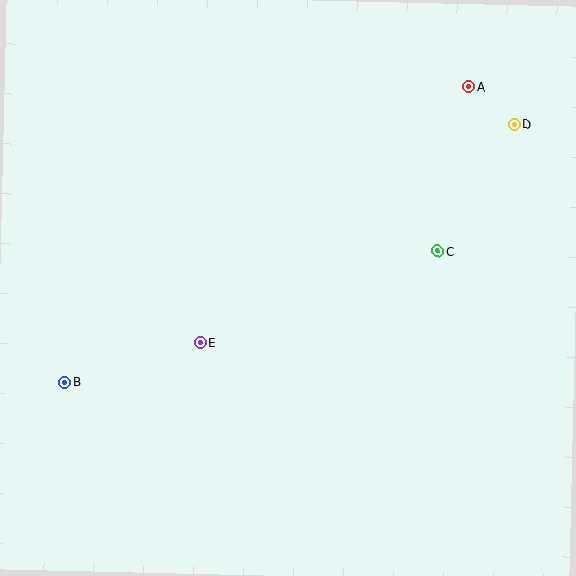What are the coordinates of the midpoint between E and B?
The midpoint between E and B is at (132, 362).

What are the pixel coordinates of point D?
Point D is at (514, 125).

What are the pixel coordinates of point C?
Point C is at (438, 251).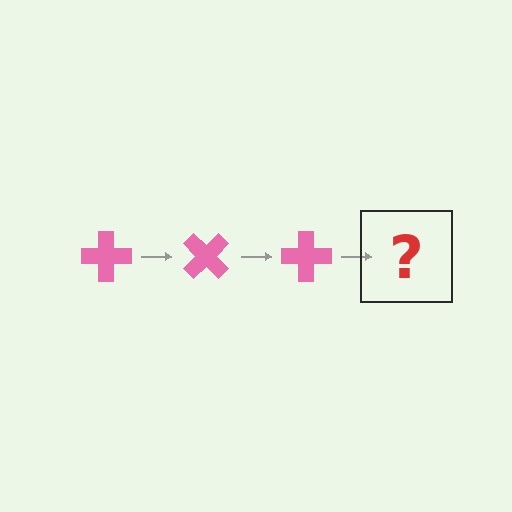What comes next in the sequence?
The next element should be a pink cross rotated 135 degrees.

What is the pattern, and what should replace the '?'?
The pattern is that the cross rotates 45 degrees each step. The '?' should be a pink cross rotated 135 degrees.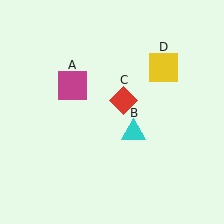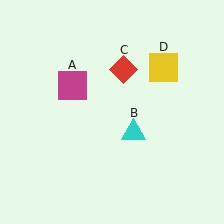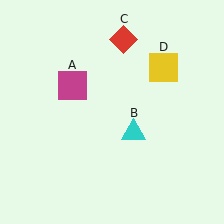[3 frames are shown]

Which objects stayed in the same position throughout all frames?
Magenta square (object A) and cyan triangle (object B) and yellow square (object D) remained stationary.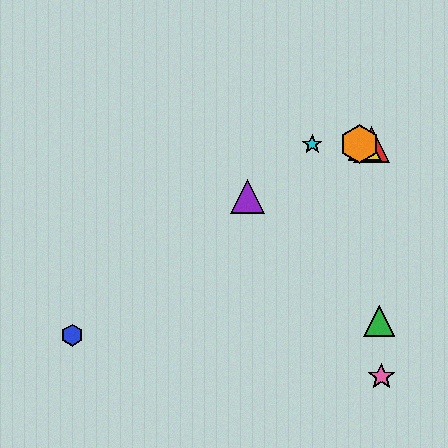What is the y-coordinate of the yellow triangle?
The yellow triangle is at y≈144.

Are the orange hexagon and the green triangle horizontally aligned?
No, the orange hexagon is at y≈144 and the green triangle is at y≈321.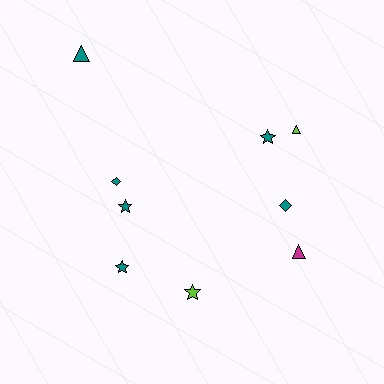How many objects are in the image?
There are 9 objects.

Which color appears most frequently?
Teal, with 6 objects.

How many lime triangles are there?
There is 1 lime triangle.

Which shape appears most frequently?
Star, with 4 objects.